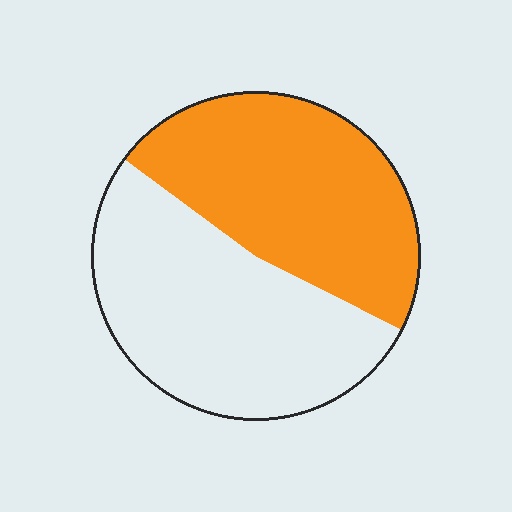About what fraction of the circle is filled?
About one half (1/2).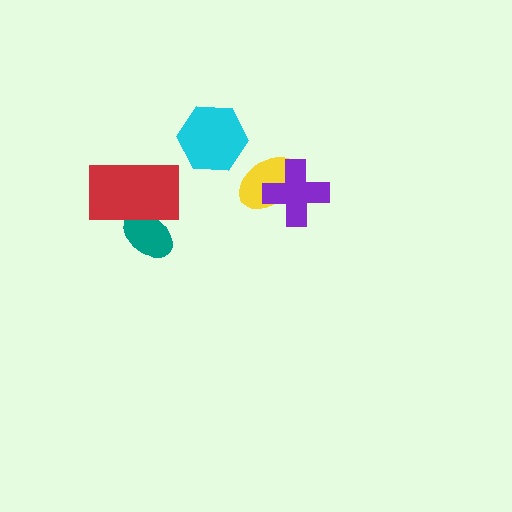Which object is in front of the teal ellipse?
The red rectangle is in front of the teal ellipse.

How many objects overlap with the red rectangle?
1 object overlaps with the red rectangle.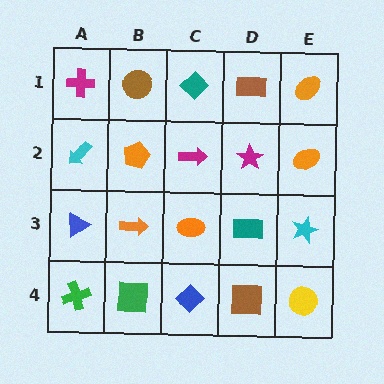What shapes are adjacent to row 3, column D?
A magenta star (row 2, column D), a brown square (row 4, column D), an orange ellipse (row 3, column C), a cyan star (row 3, column E).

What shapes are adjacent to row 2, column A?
A magenta cross (row 1, column A), a blue triangle (row 3, column A), an orange pentagon (row 2, column B).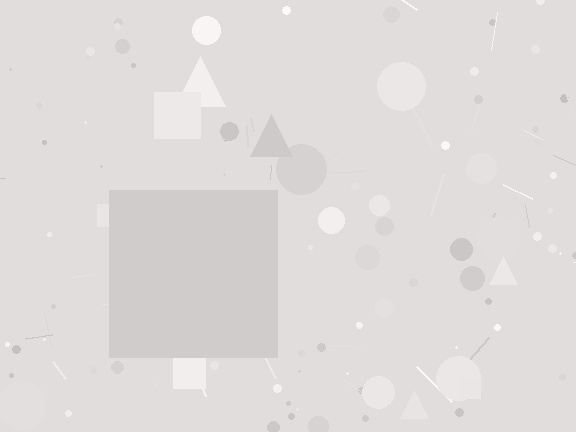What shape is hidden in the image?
A square is hidden in the image.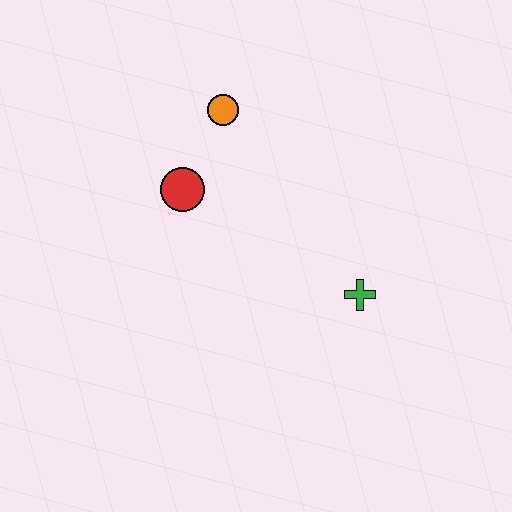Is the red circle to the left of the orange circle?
Yes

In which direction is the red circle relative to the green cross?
The red circle is to the left of the green cross.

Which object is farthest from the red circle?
The green cross is farthest from the red circle.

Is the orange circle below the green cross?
No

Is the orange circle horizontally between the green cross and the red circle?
Yes